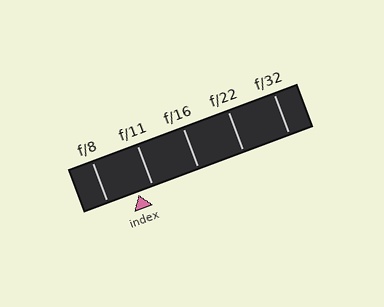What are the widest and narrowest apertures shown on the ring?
The widest aperture shown is f/8 and the narrowest is f/32.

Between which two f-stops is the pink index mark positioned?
The index mark is between f/8 and f/11.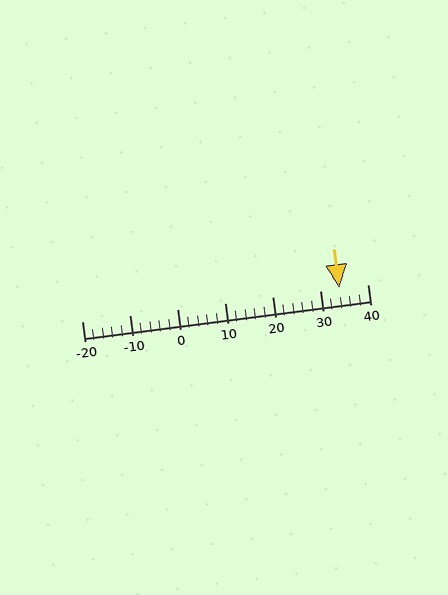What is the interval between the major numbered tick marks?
The major tick marks are spaced 10 units apart.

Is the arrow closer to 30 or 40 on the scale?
The arrow is closer to 30.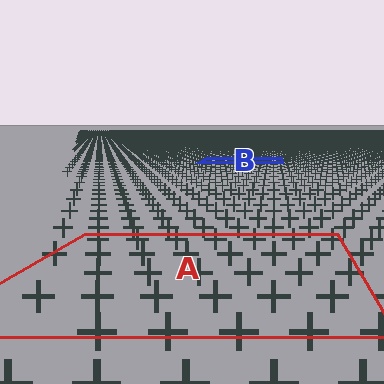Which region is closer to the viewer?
Region A is closer. The texture elements there are larger and more spread out.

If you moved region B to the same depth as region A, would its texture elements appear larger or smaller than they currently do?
They would appear larger. At a closer depth, the same texture elements are projected at a bigger on-screen size.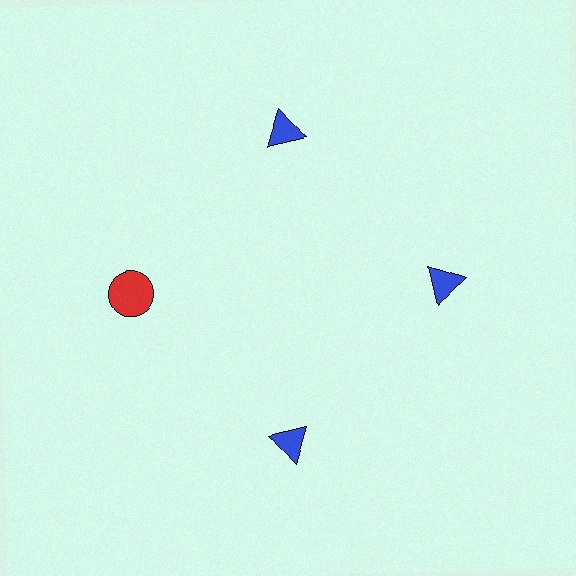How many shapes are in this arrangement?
There are 4 shapes arranged in a ring pattern.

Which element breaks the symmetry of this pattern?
The red circle at roughly the 9 o'clock position breaks the symmetry. All other shapes are blue triangles.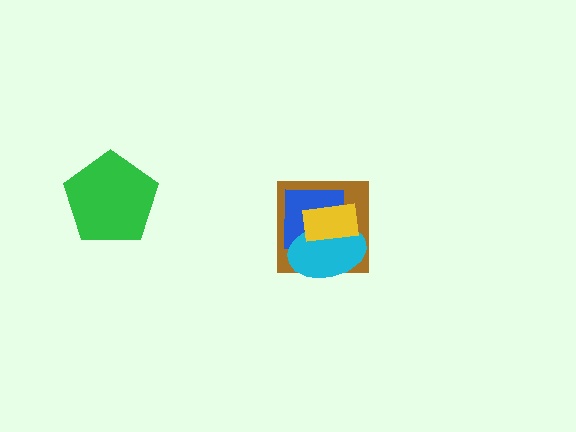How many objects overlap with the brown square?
3 objects overlap with the brown square.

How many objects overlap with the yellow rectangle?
3 objects overlap with the yellow rectangle.